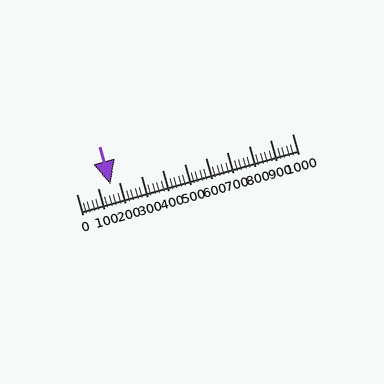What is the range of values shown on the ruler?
The ruler shows values from 0 to 1000.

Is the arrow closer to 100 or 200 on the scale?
The arrow is closer to 200.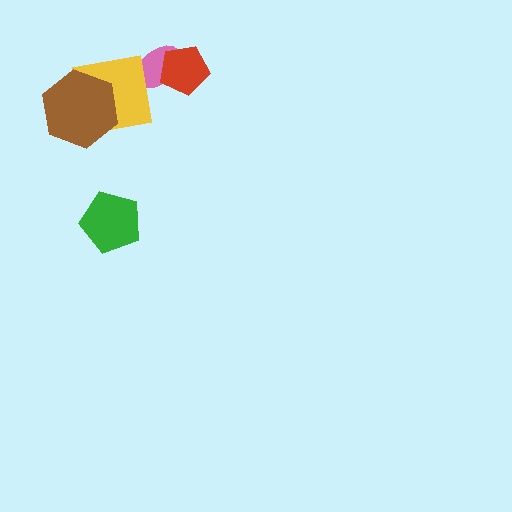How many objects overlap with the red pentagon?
1 object overlaps with the red pentagon.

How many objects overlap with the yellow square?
2 objects overlap with the yellow square.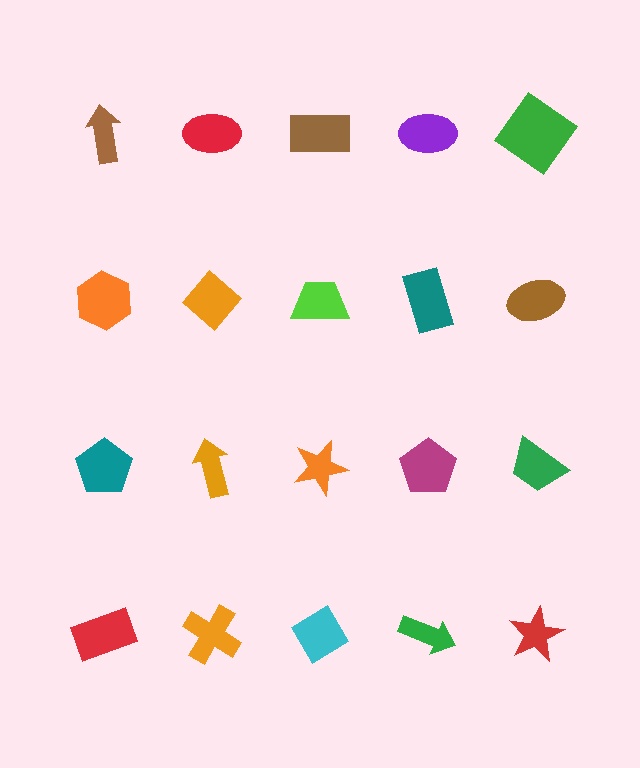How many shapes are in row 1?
5 shapes.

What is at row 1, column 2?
A red ellipse.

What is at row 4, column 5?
A red star.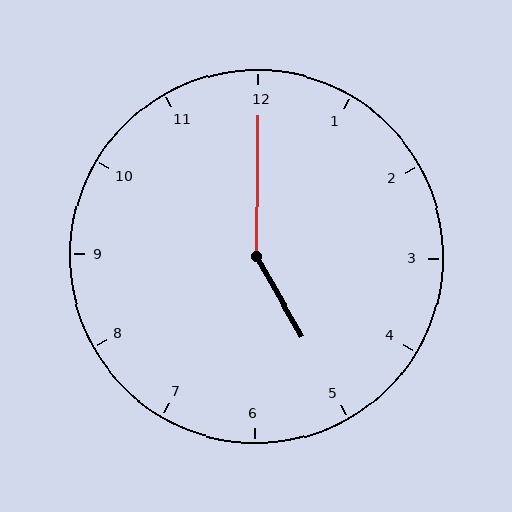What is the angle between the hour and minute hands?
Approximately 150 degrees.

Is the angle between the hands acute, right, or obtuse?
It is obtuse.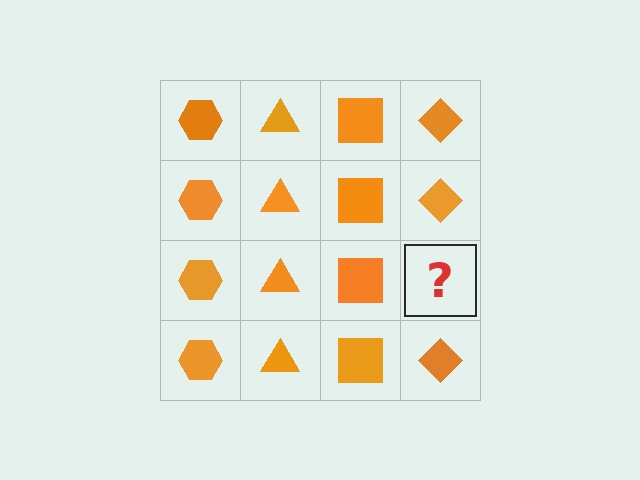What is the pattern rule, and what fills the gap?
The rule is that each column has a consistent shape. The gap should be filled with an orange diamond.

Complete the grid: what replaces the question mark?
The question mark should be replaced with an orange diamond.